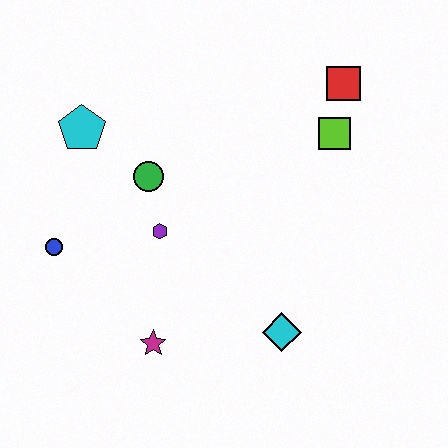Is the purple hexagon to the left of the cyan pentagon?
No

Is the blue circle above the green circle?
No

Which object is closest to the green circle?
The purple hexagon is closest to the green circle.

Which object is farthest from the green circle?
The red square is farthest from the green circle.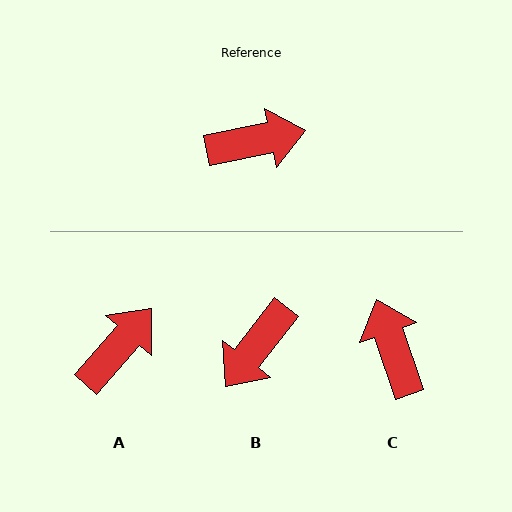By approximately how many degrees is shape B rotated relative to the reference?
Approximately 139 degrees clockwise.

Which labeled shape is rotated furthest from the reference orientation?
B, about 139 degrees away.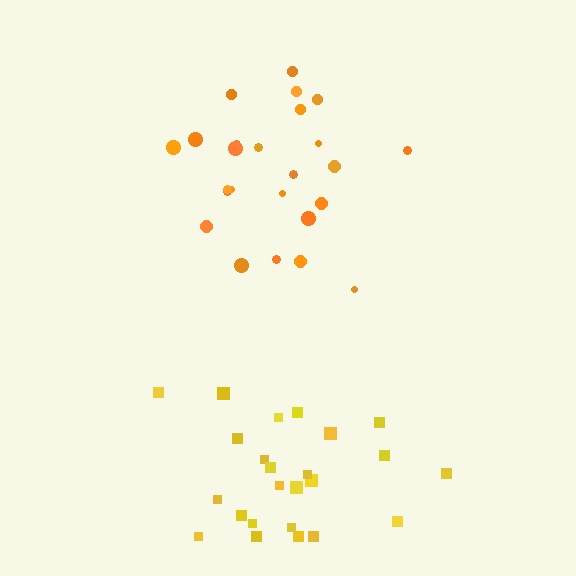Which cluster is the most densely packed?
Yellow.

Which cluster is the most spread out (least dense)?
Orange.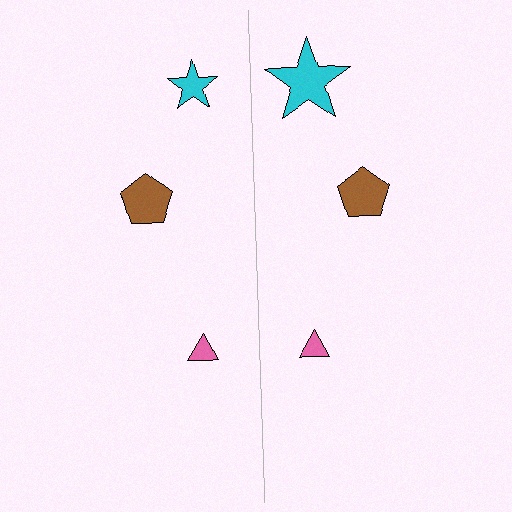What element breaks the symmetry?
The cyan star on the right side has a different size than its mirror counterpart.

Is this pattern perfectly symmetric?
No, the pattern is not perfectly symmetric. The cyan star on the right side has a different size than its mirror counterpart.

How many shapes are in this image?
There are 6 shapes in this image.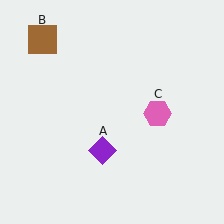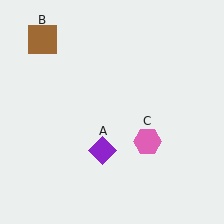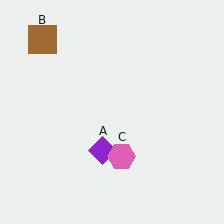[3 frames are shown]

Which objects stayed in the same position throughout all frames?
Purple diamond (object A) and brown square (object B) remained stationary.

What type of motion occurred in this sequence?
The pink hexagon (object C) rotated clockwise around the center of the scene.